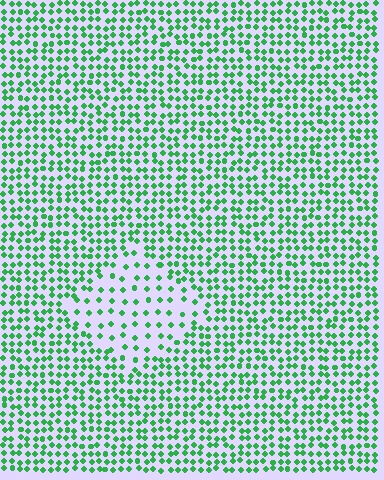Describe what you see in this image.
The image contains small green elements arranged at two different densities. A diamond-shaped region is visible where the elements are less densely packed than the surrounding area.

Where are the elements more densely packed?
The elements are more densely packed outside the diamond boundary.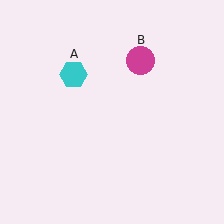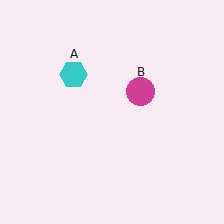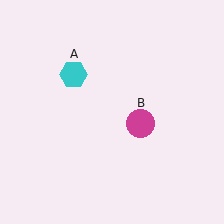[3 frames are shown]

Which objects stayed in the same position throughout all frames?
Cyan hexagon (object A) remained stationary.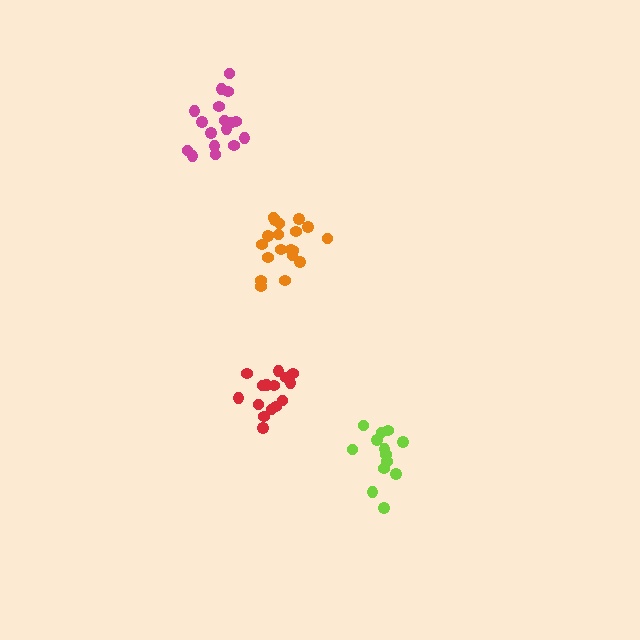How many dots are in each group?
Group 1: 19 dots, Group 2: 13 dots, Group 3: 15 dots, Group 4: 17 dots (64 total).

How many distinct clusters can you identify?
There are 4 distinct clusters.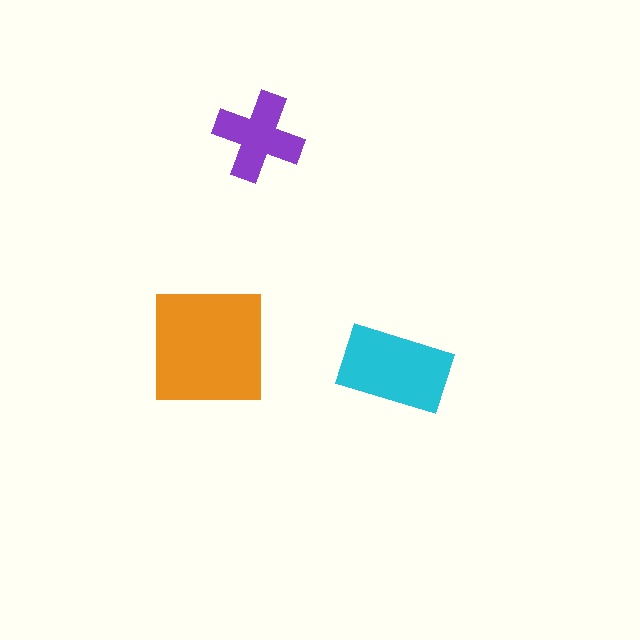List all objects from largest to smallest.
The orange square, the cyan rectangle, the purple cross.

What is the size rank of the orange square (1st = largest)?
1st.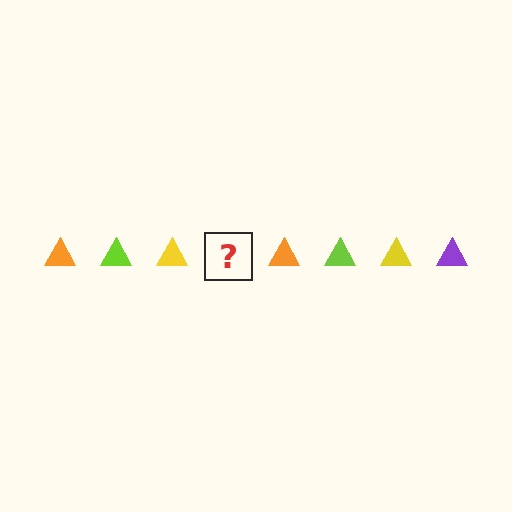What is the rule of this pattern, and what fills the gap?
The rule is that the pattern cycles through orange, lime, yellow, purple triangles. The gap should be filled with a purple triangle.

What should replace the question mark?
The question mark should be replaced with a purple triangle.